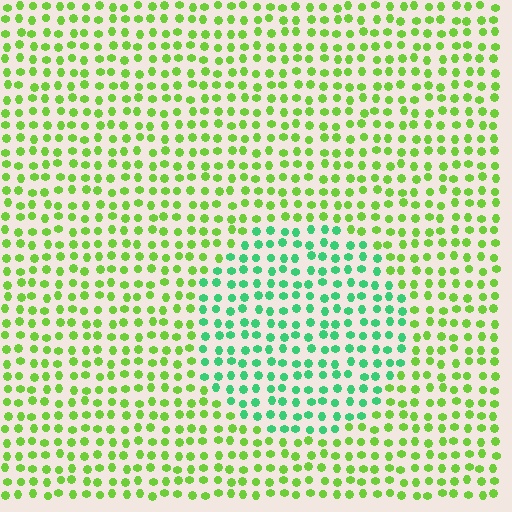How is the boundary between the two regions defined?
The boundary is defined purely by a slight shift in hue (about 46 degrees). Spacing, size, and orientation are identical on both sides.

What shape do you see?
I see a circle.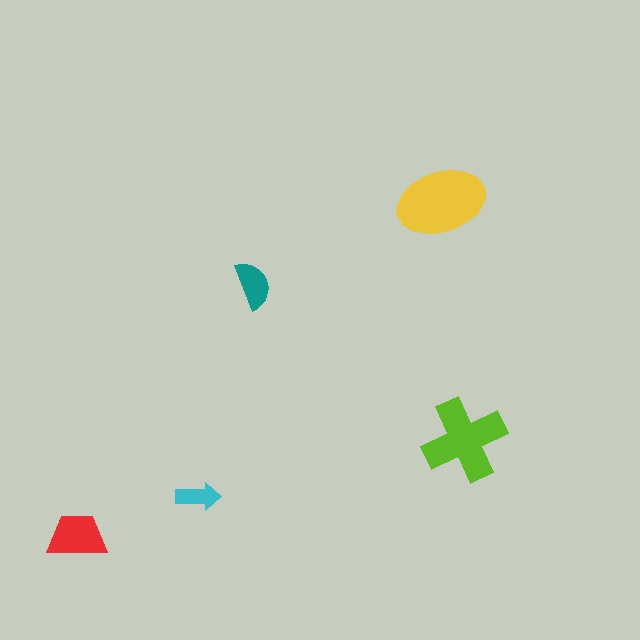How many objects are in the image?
There are 5 objects in the image.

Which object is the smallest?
The cyan arrow.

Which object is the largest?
The yellow ellipse.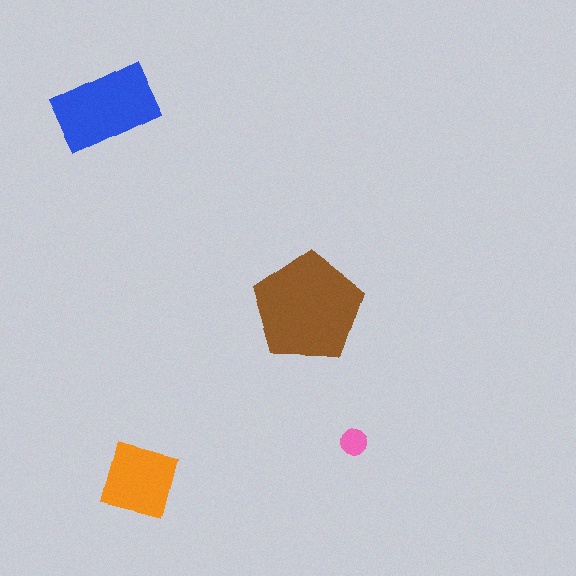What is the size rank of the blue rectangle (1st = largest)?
2nd.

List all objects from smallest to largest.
The pink circle, the orange square, the blue rectangle, the brown pentagon.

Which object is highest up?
The blue rectangle is topmost.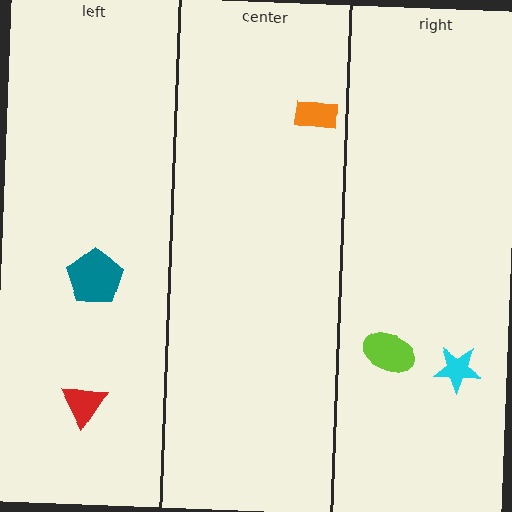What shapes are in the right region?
The lime ellipse, the cyan star.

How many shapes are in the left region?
2.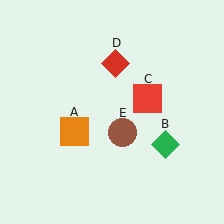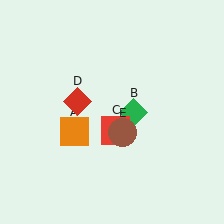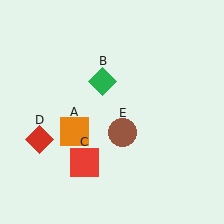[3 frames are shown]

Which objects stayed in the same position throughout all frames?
Orange square (object A) and brown circle (object E) remained stationary.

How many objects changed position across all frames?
3 objects changed position: green diamond (object B), red square (object C), red diamond (object D).